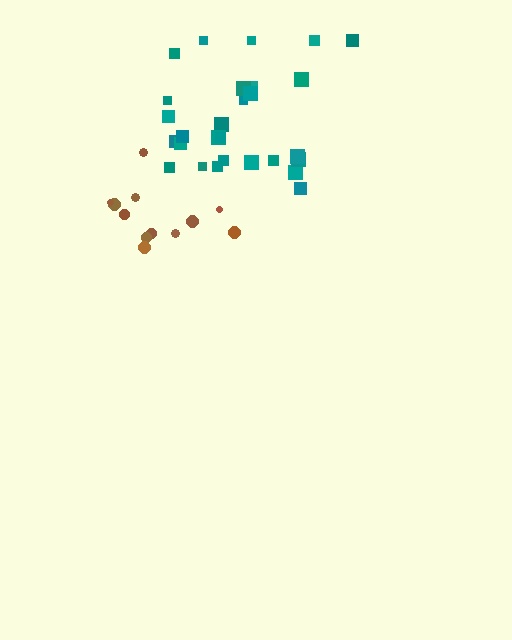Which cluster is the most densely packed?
Brown.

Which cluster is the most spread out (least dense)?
Teal.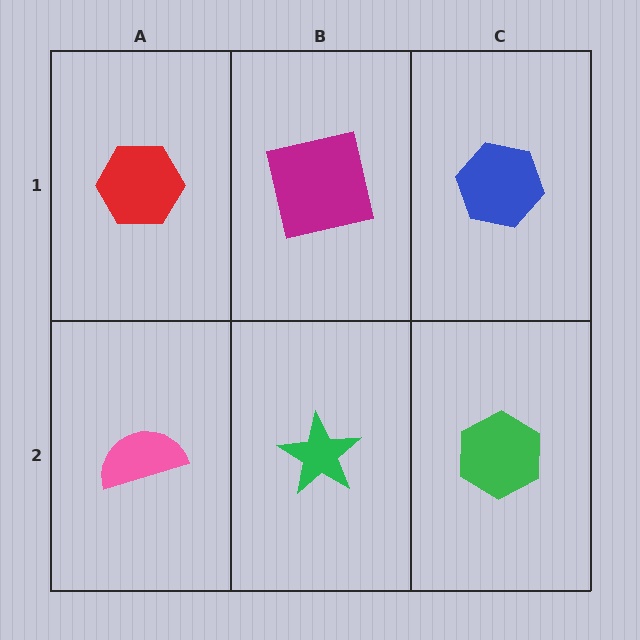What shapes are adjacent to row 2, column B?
A magenta square (row 1, column B), a pink semicircle (row 2, column A), a green hexagon (row 2, column C).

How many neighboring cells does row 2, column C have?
2.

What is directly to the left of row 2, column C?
A green star.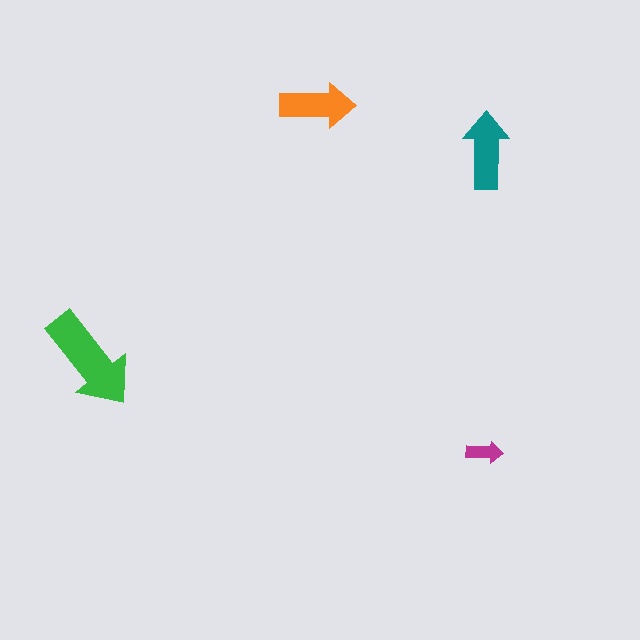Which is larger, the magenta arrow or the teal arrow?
The teal one.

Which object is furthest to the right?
The teal arrow is rightmost.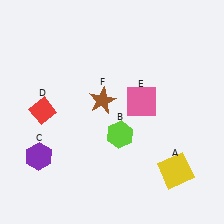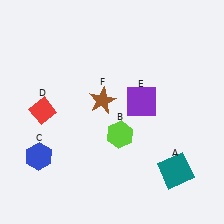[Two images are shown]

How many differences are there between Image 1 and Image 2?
There are 3 differences between the two images.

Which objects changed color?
A changed from yellow to teal. C changed from purple to blue. E changed from pink to purple.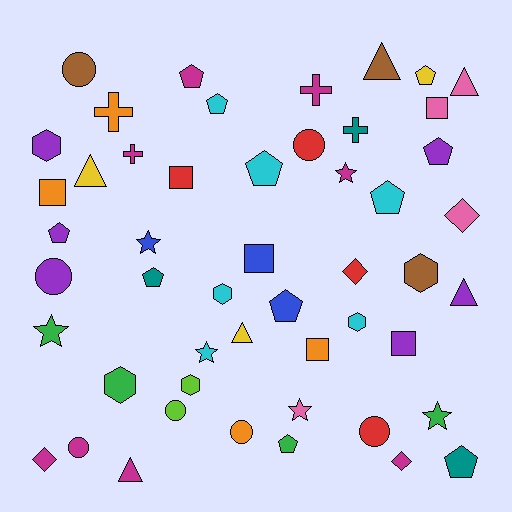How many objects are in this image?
There are 50 objects.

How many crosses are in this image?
There are 4 crosses.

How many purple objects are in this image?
There are 6 purple objects.